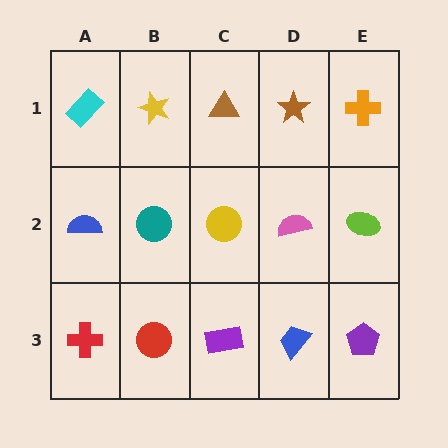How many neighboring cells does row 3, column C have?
3.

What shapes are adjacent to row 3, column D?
A pink semicircle (row 2, column D), a purple rectangle (row 3, column C), a purple pentagon (row 3, column E).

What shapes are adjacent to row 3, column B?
A teal circle (row 2, column B), a red cross (row 3, column A), a purple rectangle (row 3, column C).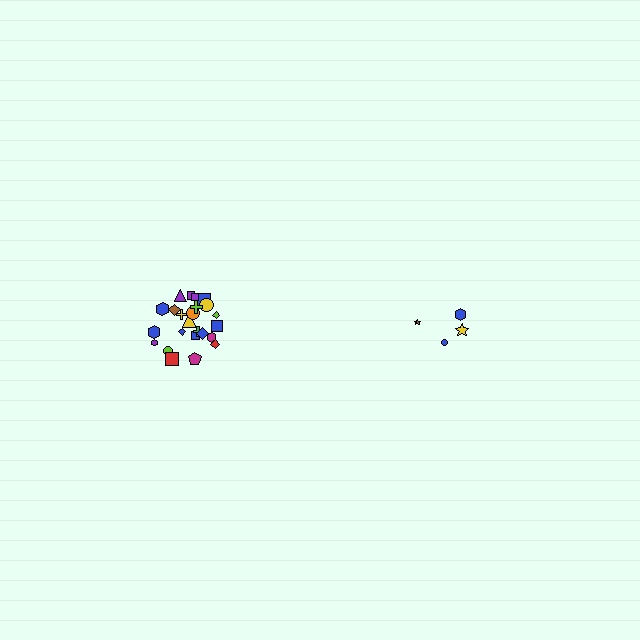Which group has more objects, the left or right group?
The left group.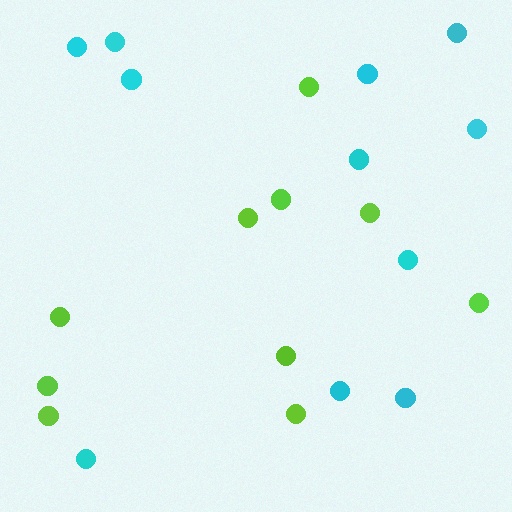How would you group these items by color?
There are 2 groups: one group of lime circles (10) and one group of cyan circles (11).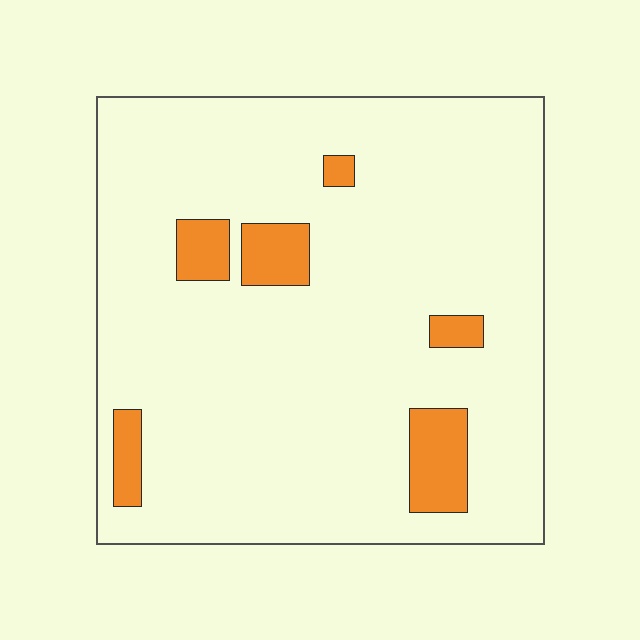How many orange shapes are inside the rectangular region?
6.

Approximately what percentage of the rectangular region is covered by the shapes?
Approximately 10%.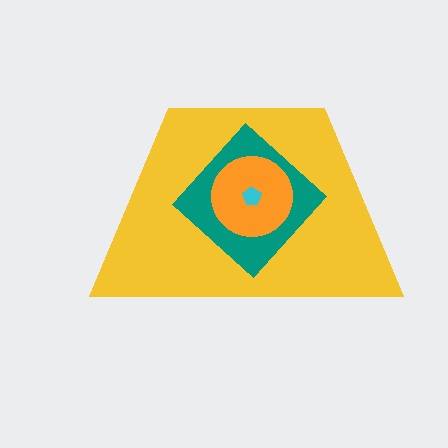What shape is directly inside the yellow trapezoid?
The teal diamond.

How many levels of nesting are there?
4.